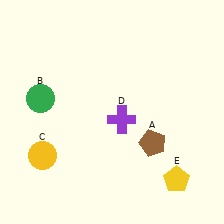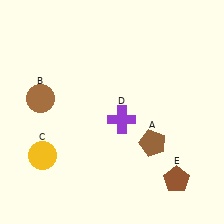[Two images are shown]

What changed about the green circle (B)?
In Image 1, B is green. In Image 2, it changed to brown.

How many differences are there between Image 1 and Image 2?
There are 2 differences between the two images.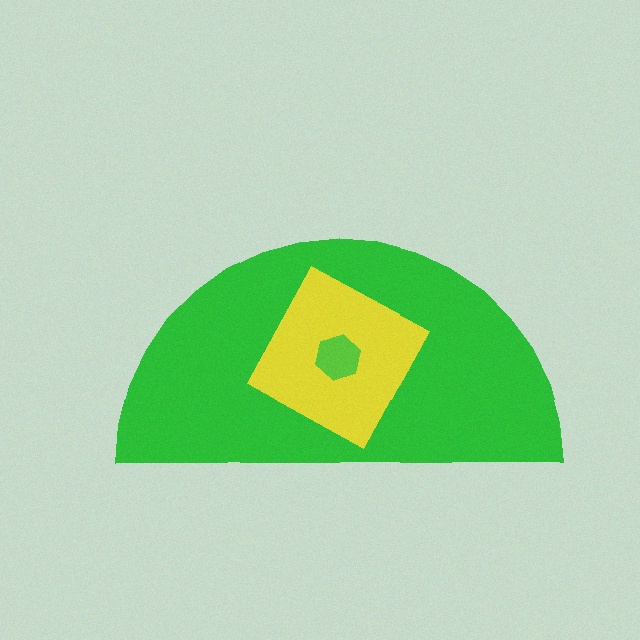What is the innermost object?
The lime hexagon.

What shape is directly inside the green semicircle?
The yellow diamond.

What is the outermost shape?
The green semicircle.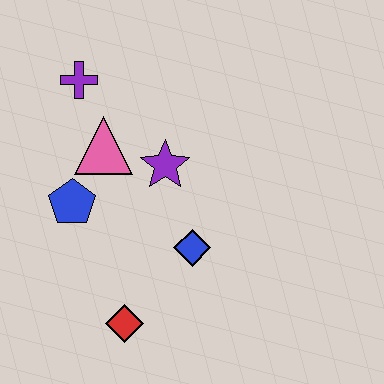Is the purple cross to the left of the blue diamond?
Yes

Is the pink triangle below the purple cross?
Yes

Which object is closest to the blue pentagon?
The pink triangle is closest to the blue pentagon.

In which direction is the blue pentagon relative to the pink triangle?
The blue pentagon is below the pink triangle.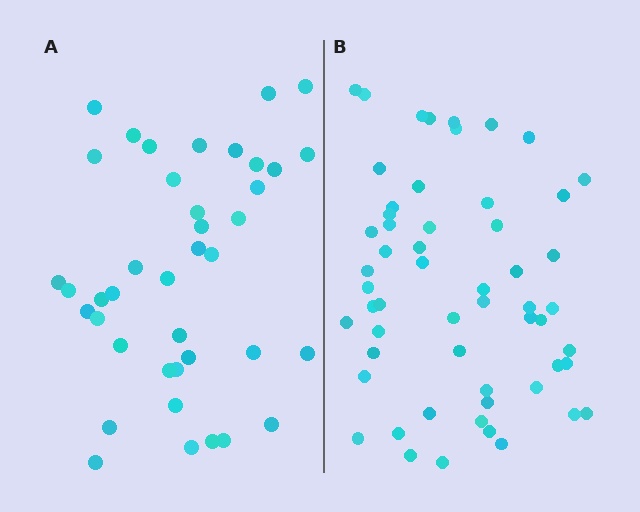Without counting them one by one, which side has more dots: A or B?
Region B (the right region) has more dots.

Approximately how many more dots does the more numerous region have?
Region B has approximately 15 more dots than region A.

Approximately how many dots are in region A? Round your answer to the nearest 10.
About 40 dots.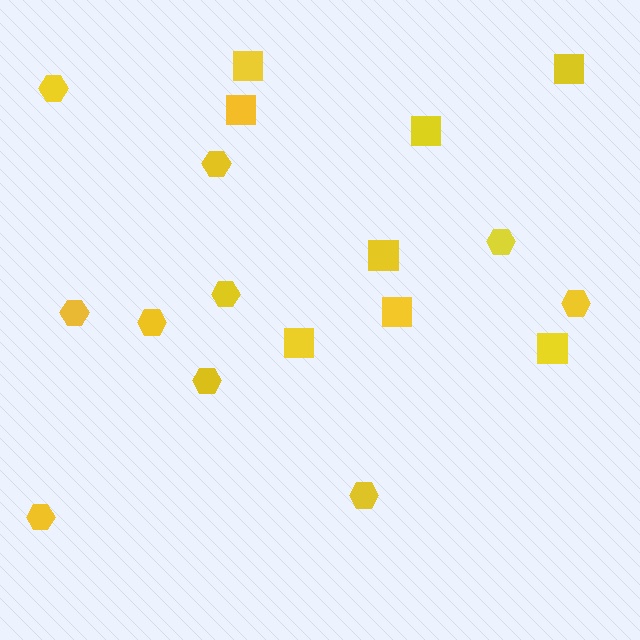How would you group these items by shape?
There are 2 groups: one group of hexagons (10) and one group of squares (8).